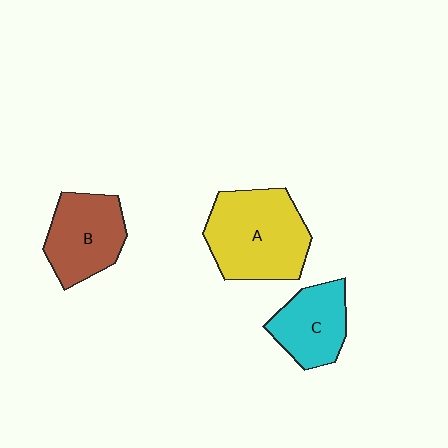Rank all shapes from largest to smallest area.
From largest to smallest: A (yellow), B (brown), C (cyan).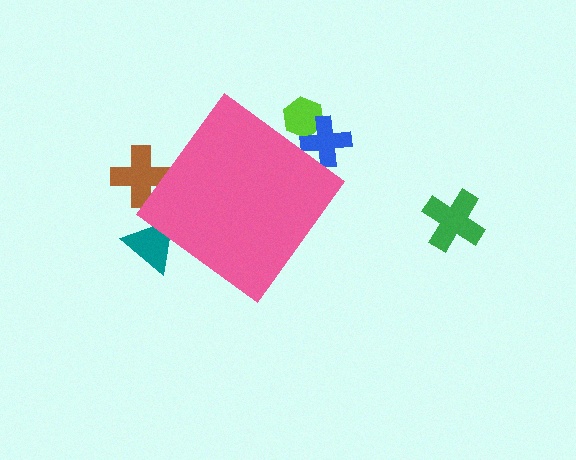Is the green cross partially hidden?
No, the green cross is fully visible.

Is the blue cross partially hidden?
Yes, the blue cross is partially hidden behind the pink diamond.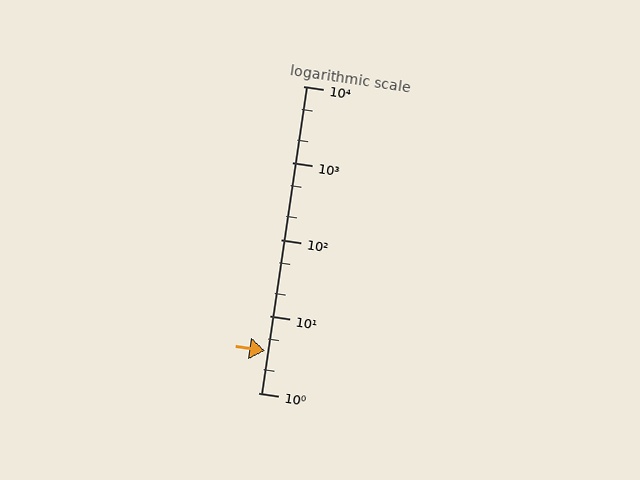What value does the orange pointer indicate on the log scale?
The pointer indicates approximately 3.5.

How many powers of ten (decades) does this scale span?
The scale spans 4 decades, from 1 to 10000.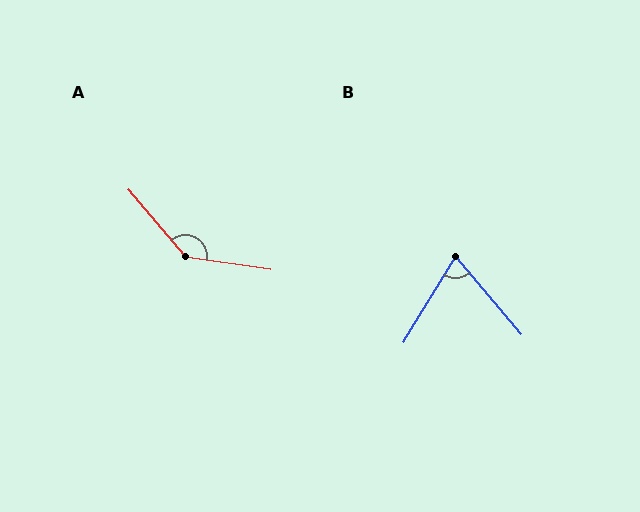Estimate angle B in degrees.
Approximately 71 degrees.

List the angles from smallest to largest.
B (71°), A (139°).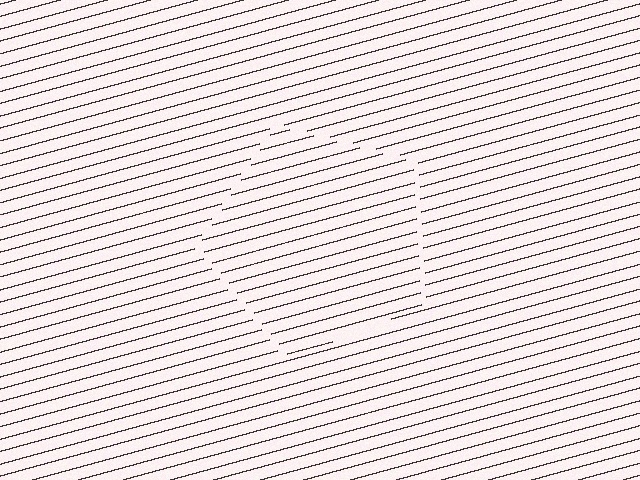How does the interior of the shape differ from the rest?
The interior of the shape contains the same grating, shifted by half a period — the contour is defined by the phase discontinuity where line-ends from the inner and outer gratings abut.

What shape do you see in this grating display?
An illusory pentagon. The interior of the shape contains the same grating, shifted by half a period — the contour is defined by the phase discontinuity where line-ends from the inner and outer gratings abut.